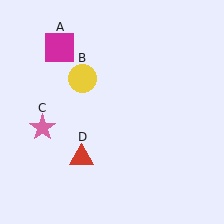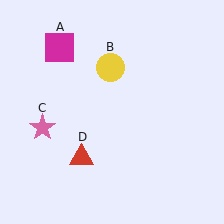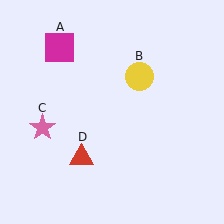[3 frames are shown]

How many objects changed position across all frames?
1 object changed position: yellow circle (object B).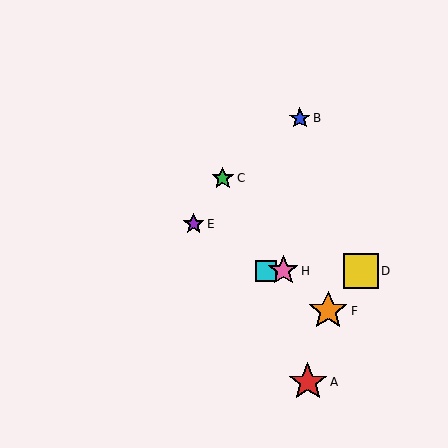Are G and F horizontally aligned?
No, G is at y≈271 and F is at y≈311.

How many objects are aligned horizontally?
3 objects (D, G, H) are aligned horizontally.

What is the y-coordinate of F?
Object F is at y≈311.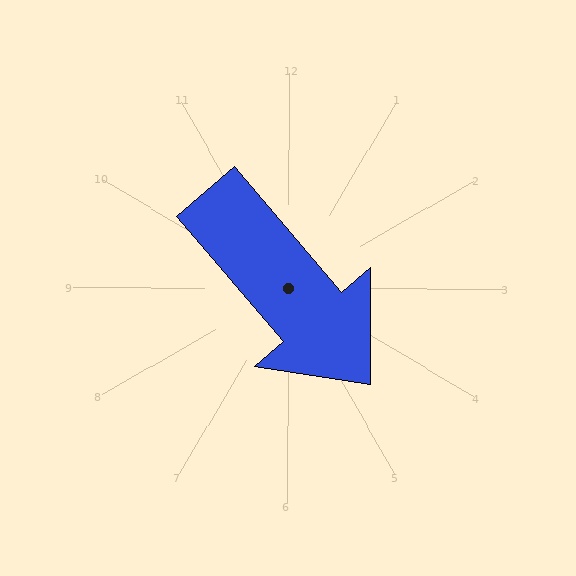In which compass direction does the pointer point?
Southeast.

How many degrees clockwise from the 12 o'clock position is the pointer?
Approximately 139 degrees.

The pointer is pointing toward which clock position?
Roughly 5 o'clock.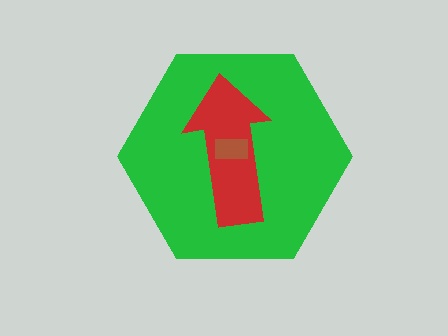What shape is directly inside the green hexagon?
The red arrow.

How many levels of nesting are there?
3.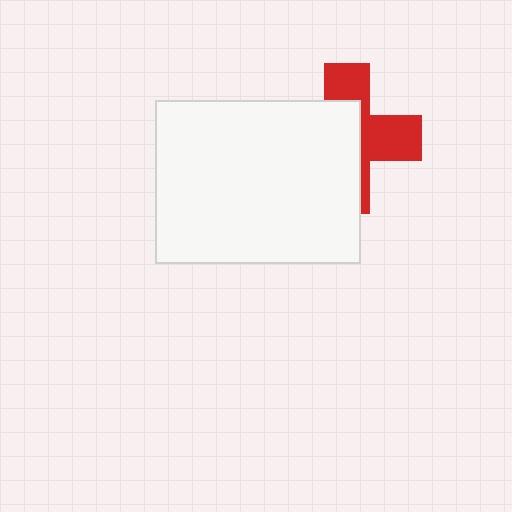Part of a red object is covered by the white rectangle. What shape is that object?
It is a cross.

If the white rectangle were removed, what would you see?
You would see the complete red cross.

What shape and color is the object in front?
The object in front is a white rectangle.